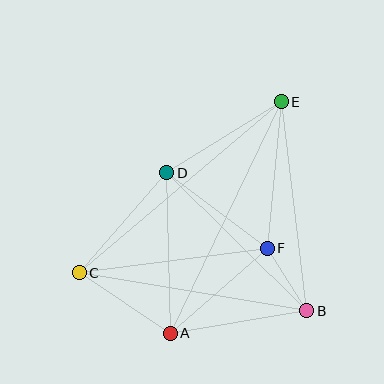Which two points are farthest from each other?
Points C and E are farthest from each other.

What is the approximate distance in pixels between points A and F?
The distance between A and F is approximately 129 pixels.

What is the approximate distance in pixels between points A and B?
The distance between A and B is approximately 138 pixels.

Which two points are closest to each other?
Points B and F are closest to each other.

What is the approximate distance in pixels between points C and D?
The distance between C and D is approximately 133 pixels.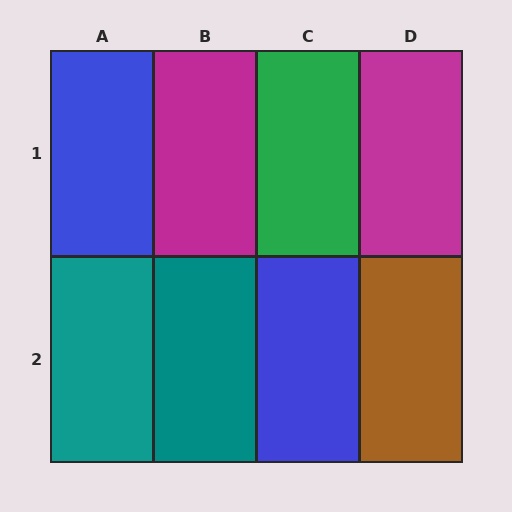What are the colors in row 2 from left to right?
Teal, teal, blue, brown.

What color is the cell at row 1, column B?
Magenta.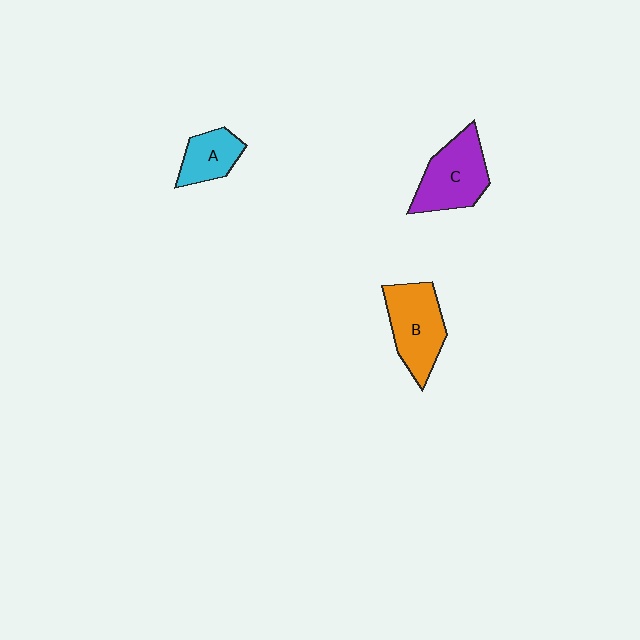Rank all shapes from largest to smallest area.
From largest to smallest: B (orange), C (purple), A (cyan).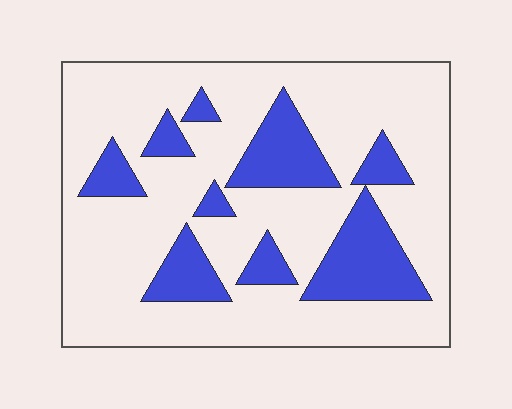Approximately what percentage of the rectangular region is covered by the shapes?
Approximately 25%.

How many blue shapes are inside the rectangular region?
9.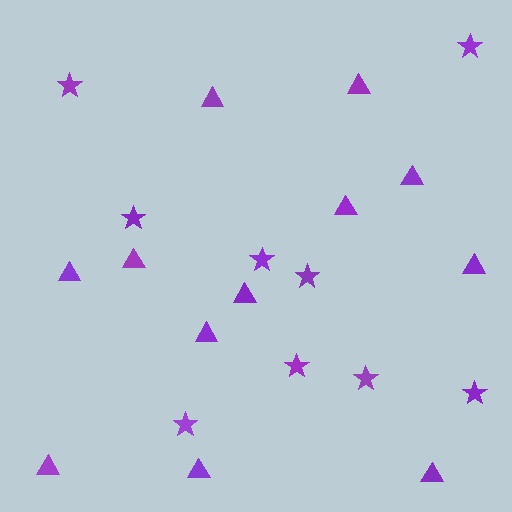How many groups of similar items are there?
There are 2 groups: one group of triangles (12) and one group of stars (9).